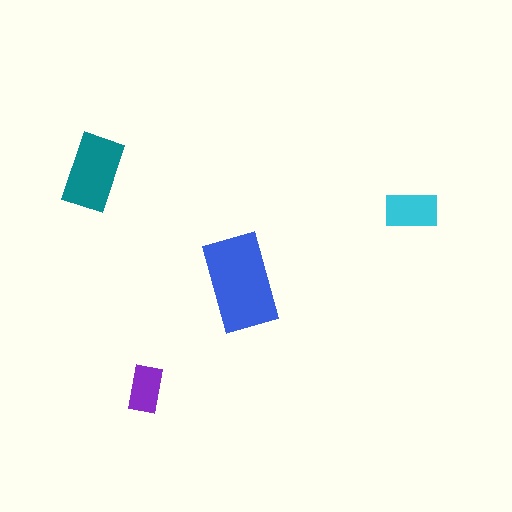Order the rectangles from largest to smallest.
the blue one, the teal one, the cyan one, the purple one.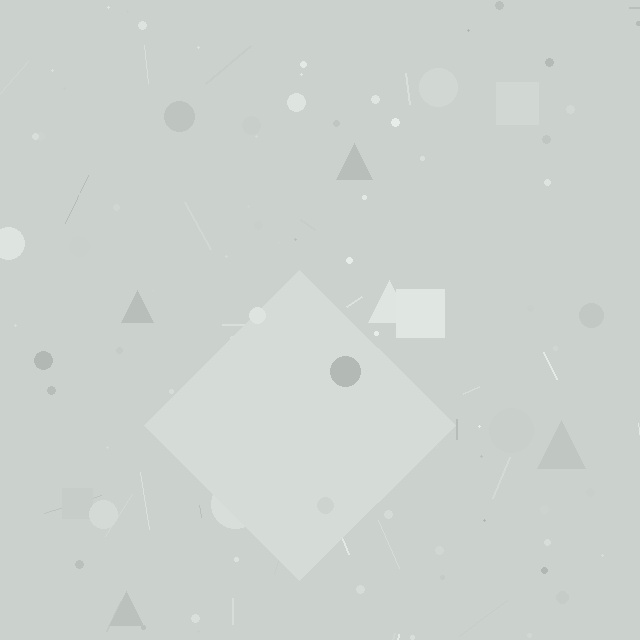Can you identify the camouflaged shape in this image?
The camouflaged shape is a diamond.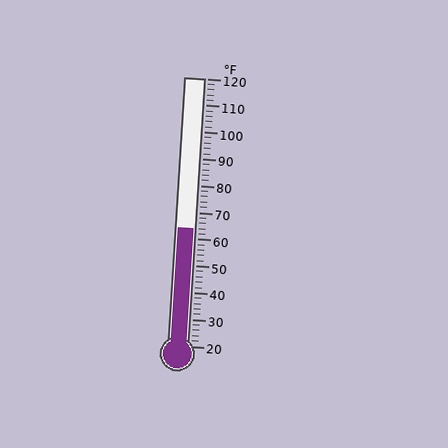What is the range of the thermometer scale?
The thermometer scale ranges from 20°F to 120°F.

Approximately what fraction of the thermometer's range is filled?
The thermometer is filled to approximately 45% of its range.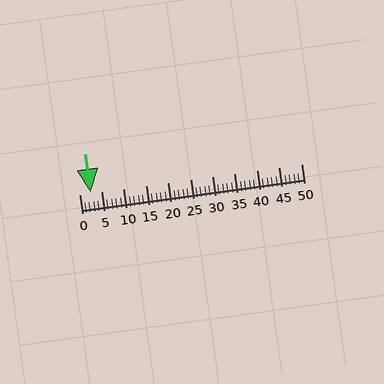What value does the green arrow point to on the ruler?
The green arrow points to approximately 2.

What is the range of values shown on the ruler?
The ruler shows values from 0 to 50.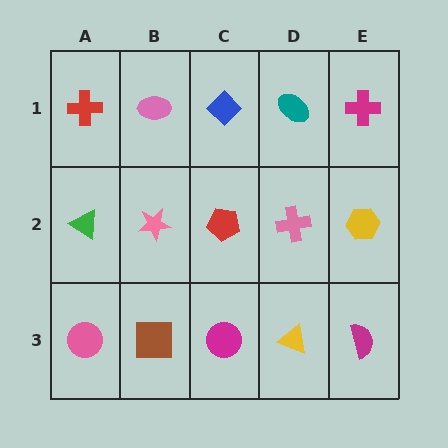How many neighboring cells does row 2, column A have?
3.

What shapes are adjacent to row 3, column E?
A yellow hexagon (row 2, column E), a yellow triangle (row 3, column D).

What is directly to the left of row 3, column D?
A magenta circle.